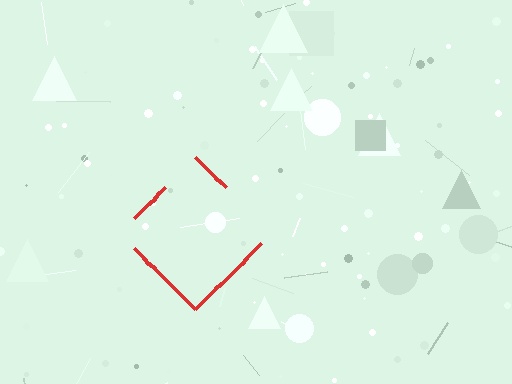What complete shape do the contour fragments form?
The contour fragments form a diamond.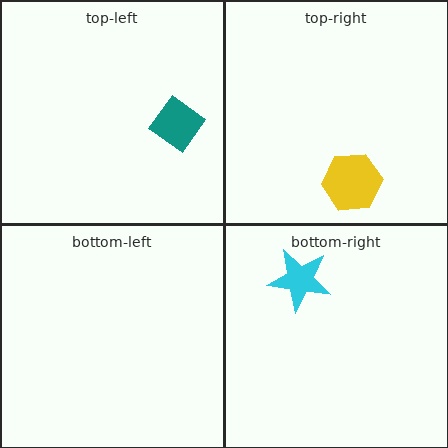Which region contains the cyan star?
The bottom-right region.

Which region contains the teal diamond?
The top-left region.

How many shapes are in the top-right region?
1.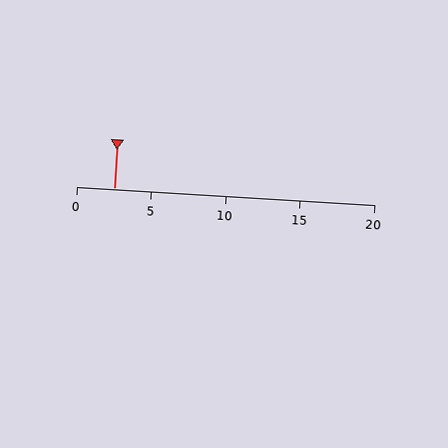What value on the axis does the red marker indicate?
The marker indicates approximately 2.5.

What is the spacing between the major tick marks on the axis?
The major ticks are spaced 5 apart.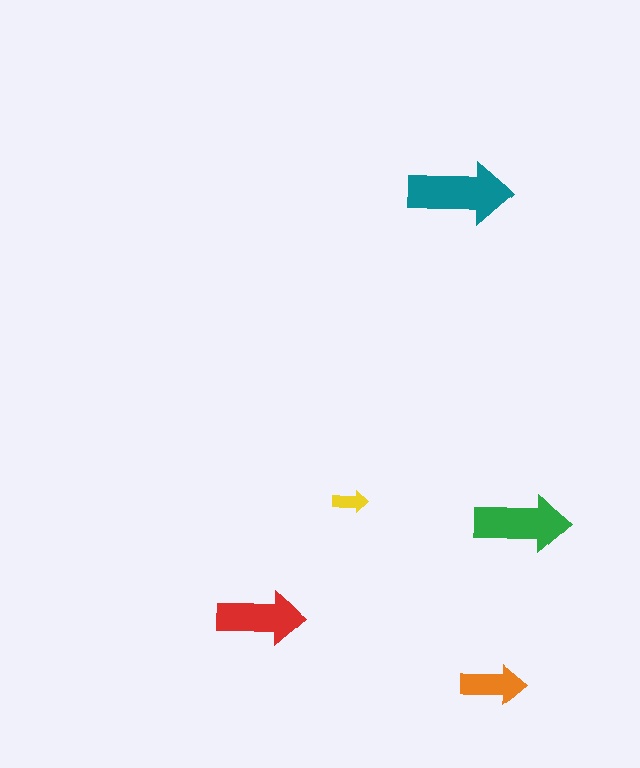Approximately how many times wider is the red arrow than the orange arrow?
About 1.5 times wider.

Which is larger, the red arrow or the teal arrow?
The teal one.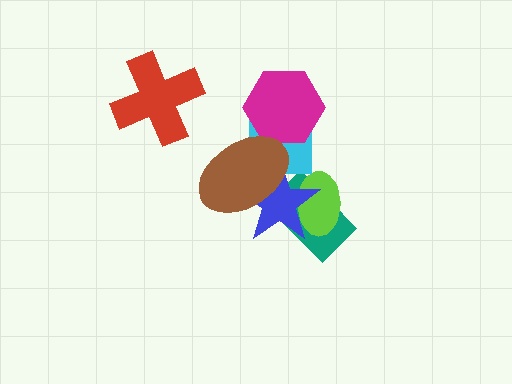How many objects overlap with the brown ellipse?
4 objects overlap with the brown ellipse.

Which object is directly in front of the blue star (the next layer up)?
The cyan square is directly in front of the blue star.